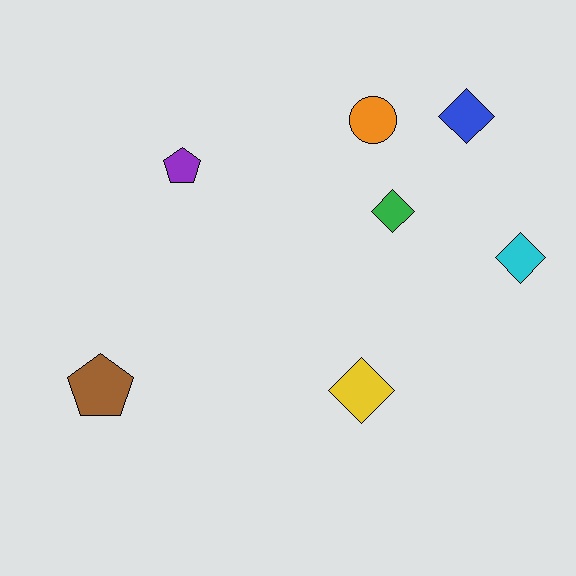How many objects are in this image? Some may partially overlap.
There are 7 objects.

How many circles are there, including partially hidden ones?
There is 1 circle.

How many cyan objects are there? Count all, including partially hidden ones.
There is 1 cyan object.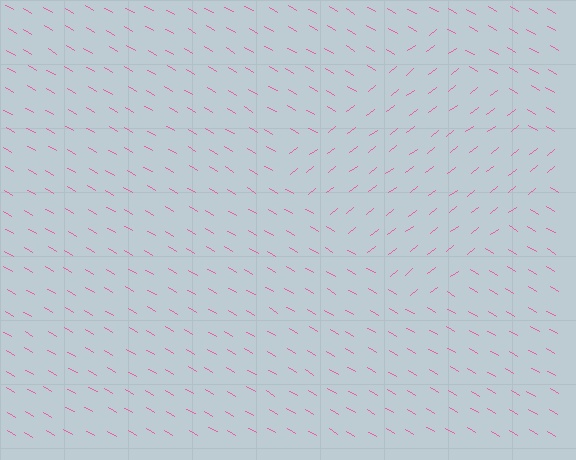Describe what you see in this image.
The image is filled with small pink line segments. A diamond region in the image has lines oriented differently from the surrounding lines, creating a visible texture boundary.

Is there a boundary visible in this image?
Yes, there is a texture boundary formed by a change in line orientation.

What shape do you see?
I see a diamond.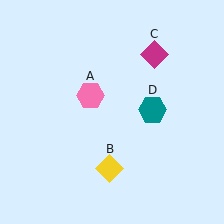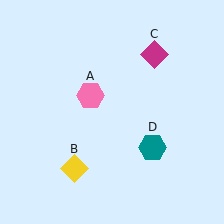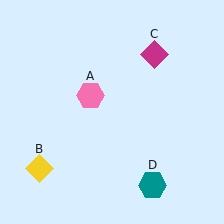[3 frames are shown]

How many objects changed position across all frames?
2 objects changed position: yellow diamond (object B), teal hexagon (object D).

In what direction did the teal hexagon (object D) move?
The teal hexagon (object D) moved down.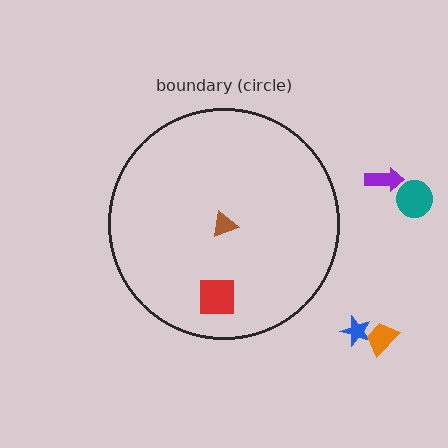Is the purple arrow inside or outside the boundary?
Outside.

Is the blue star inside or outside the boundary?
Outside.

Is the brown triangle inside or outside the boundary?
Inside.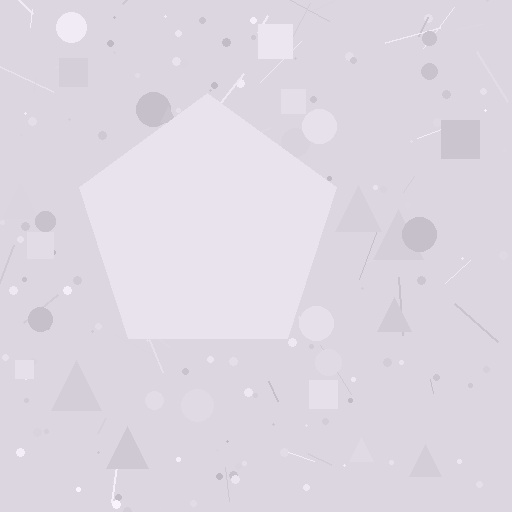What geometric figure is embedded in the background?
A pentagon is embedded in the background.